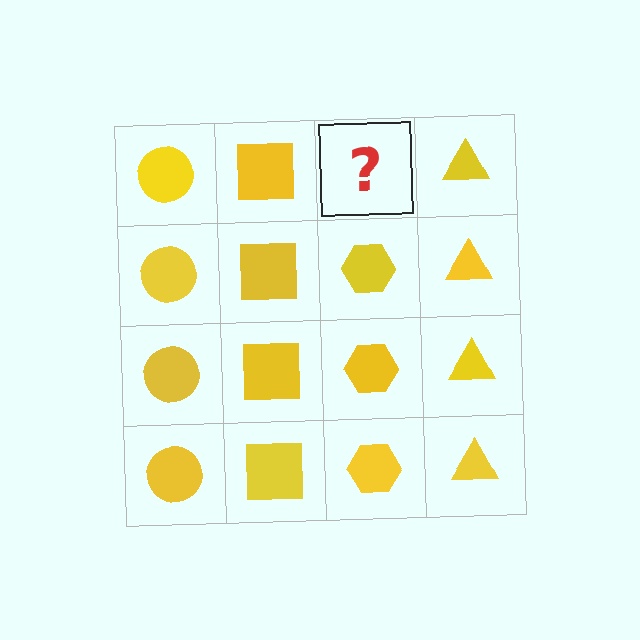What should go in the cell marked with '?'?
The missing cell should contain a yellow hexagon.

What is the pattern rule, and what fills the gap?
The rule is that each column has a consistent shape. The gap should be filled with a yellow hexagon.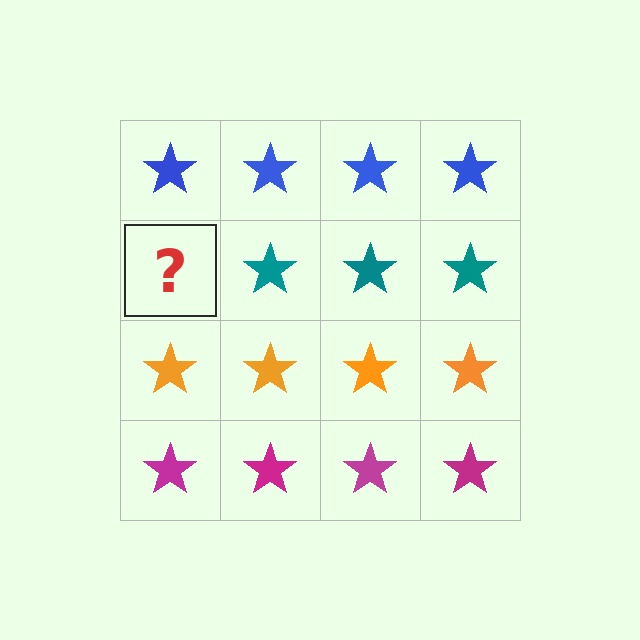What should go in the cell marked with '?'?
The missing cell should contain a teal star.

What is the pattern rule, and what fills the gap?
The rule is that each row has a consistent color. The gap should be filled with a teal star.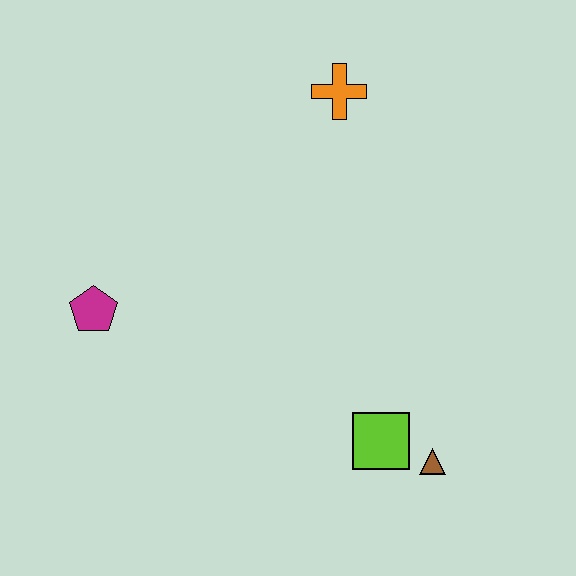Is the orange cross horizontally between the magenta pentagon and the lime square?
Yes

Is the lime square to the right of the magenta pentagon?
Yes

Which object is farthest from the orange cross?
The brown triangle is farthest from the orange cross.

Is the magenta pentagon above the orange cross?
No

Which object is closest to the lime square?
The brown triangle is closest to the lime square.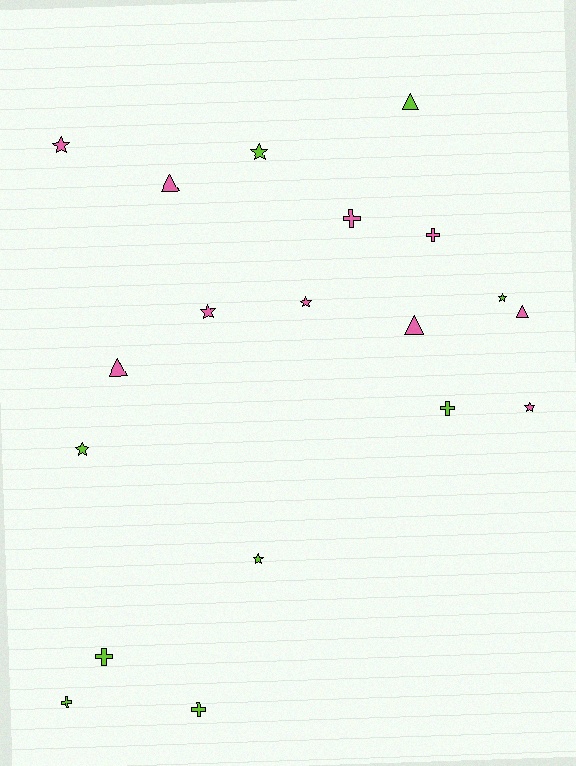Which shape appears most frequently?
Star, with 8 objects.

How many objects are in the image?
There are 19 objects.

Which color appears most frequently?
Pink, with 10 objects.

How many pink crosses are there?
There are 2 pink crosses.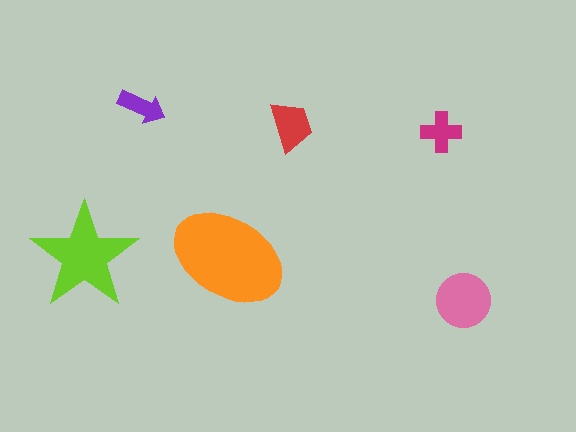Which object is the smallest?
The purple arrow.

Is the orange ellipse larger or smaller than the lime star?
Larger.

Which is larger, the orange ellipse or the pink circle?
The orange ellipse.